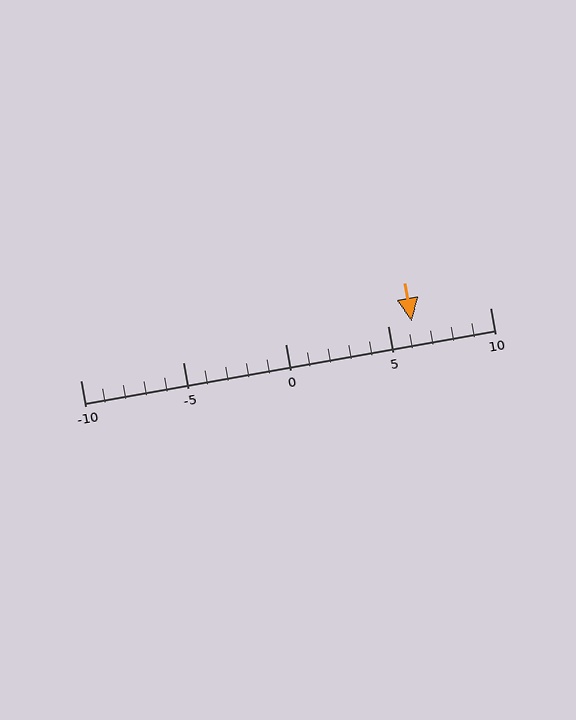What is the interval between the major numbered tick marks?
The major tick marks are spaced 5 units apart.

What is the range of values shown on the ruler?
The ruler shows values from -10 to 10.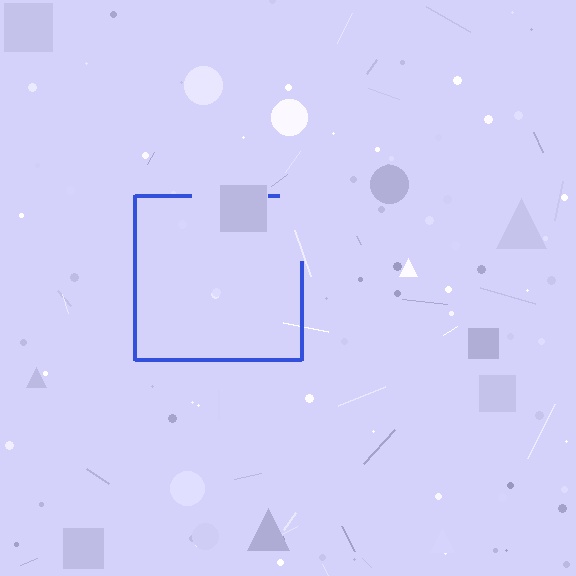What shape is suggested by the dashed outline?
The dashed outline suggests a square.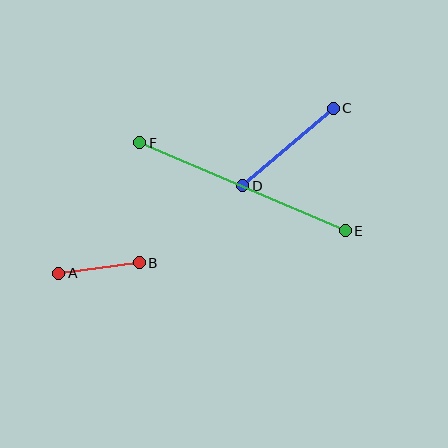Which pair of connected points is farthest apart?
Points E and F are farthest apart.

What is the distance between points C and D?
The distance is approximately 119 pixels.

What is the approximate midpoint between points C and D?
The midpoint is at approximately (288, 147) pixels.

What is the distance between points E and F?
The distance is approximately 223 pixels.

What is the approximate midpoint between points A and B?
The midpoint is at approximately (99, 268) pixels.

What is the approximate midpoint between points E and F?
The midpoint is at approximately (242, 187) pixels.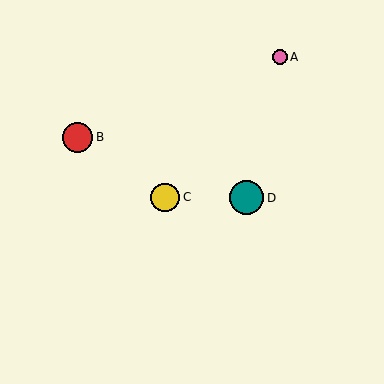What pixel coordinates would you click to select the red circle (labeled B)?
Click at (78, 137) to select the red circle B.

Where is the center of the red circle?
The center of the red circle is at (78, 137).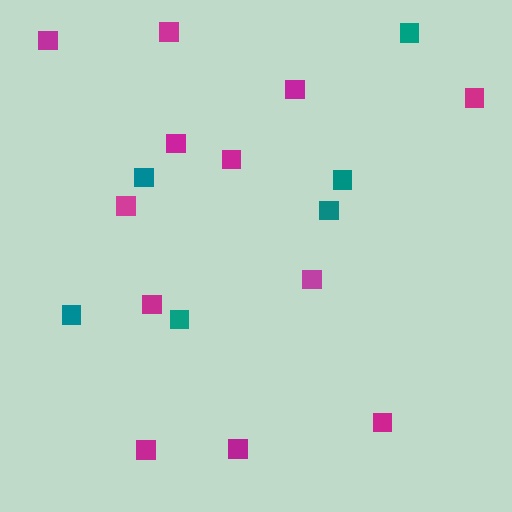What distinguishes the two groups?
There are 2 groups: one group of magenta squares (12) and one group of teal squares (6).